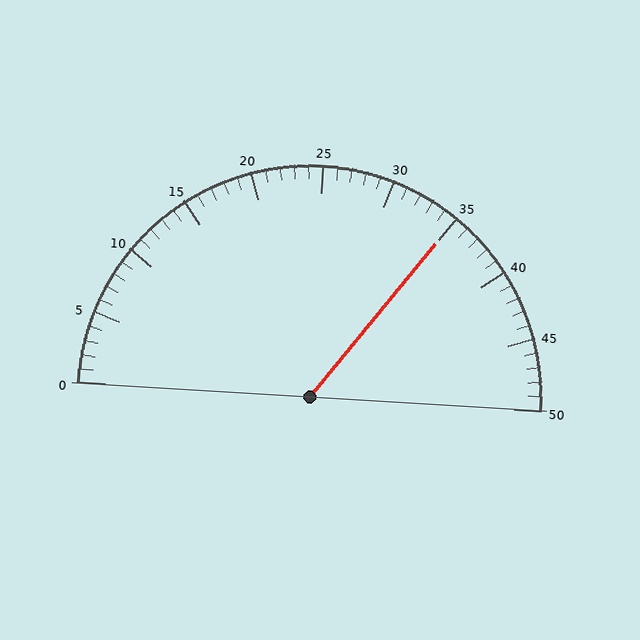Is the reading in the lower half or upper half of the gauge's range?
The reading is in the upper half of the range (0 to 50).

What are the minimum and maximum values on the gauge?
The gauge ranges from 0 to 50.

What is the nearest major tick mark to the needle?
The nearest major tick mark is 35.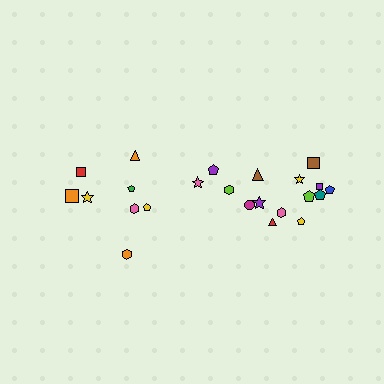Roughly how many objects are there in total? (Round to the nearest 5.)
Roughly 25 objects in total.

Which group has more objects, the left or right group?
The right group.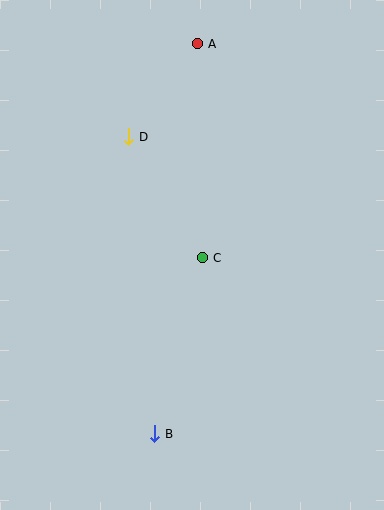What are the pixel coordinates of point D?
Point D is at (129, 137).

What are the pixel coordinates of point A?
Point A is at (198, 44).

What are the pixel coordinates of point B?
Point B is at (155, 434).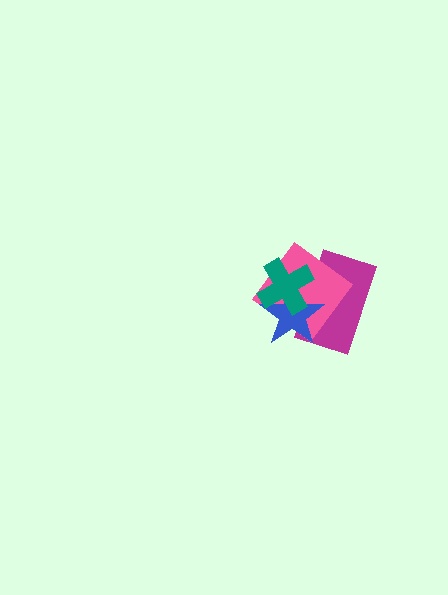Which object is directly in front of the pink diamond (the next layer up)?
The blue star is directly in front of the pink diamond.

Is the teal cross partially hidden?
No, no other shape covers it.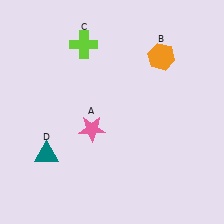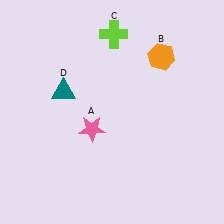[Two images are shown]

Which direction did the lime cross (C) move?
The lime cross (C) moved right.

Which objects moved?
The objects that moved are: the lime cross (C), the teal triangle (D).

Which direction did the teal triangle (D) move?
The teal triangle (D) moved up.